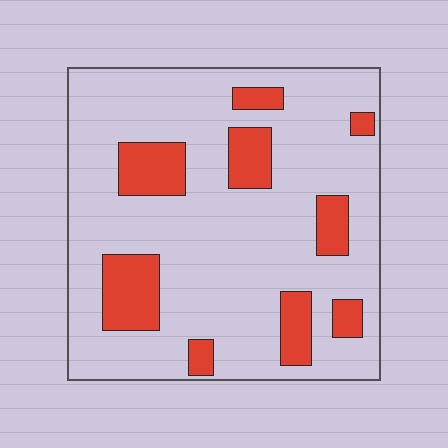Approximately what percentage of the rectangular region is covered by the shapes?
Approximately 20%.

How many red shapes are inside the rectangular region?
9.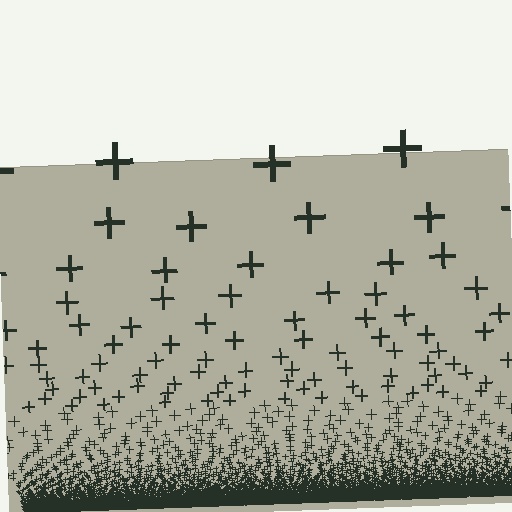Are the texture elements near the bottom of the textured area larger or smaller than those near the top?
Smaller. The gradient is inverted — elements near the bottom are smaller and denser.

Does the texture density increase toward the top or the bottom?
Density increases toward the bottom.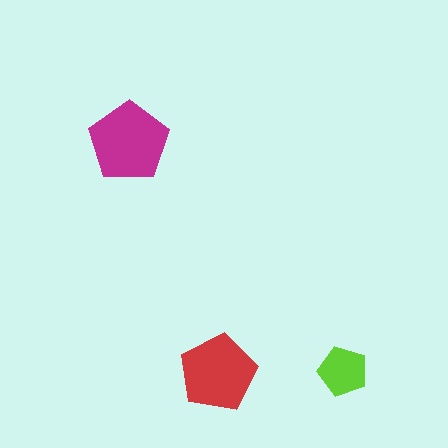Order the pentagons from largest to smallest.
the magenta one, the red one, the lime one.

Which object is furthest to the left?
The magenta pentagon is leftmost.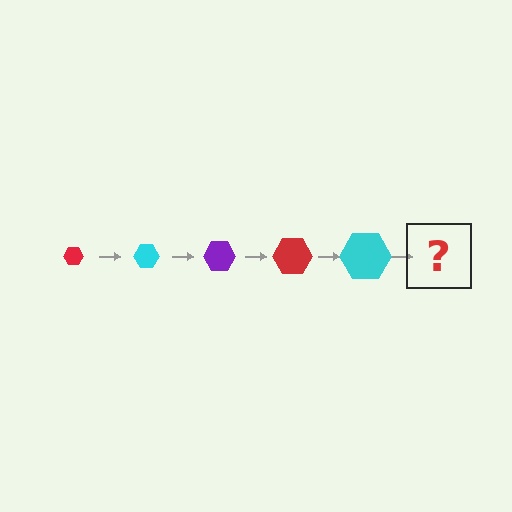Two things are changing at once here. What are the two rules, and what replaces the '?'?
The two rules are that the hexagon grows larger each step and the color cycles through red, cyan, and purple. The '?' should be a purple hexagon, larger than the previous one.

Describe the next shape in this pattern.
It should be a purple hexagon, larger than the previous one.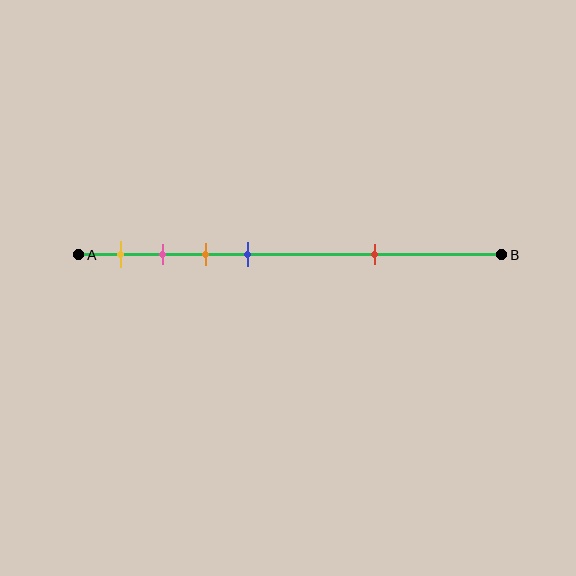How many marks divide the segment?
There are 5 marks dividing the segment.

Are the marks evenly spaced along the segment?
No, the marks are not evenly spaced.